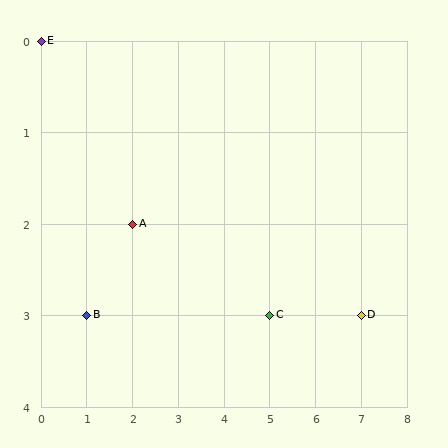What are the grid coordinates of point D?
Point D is at grid coordinates (7, 3).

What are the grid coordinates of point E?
Point E is at grid coordinates (0, 0).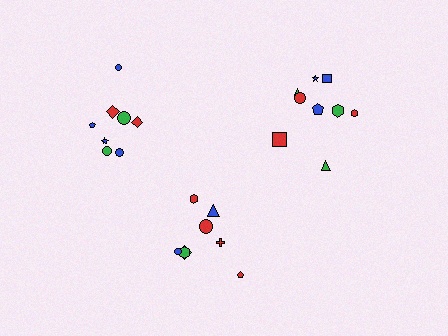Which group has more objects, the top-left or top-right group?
The top-right group.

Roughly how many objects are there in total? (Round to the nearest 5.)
Roughly 25 objects in total.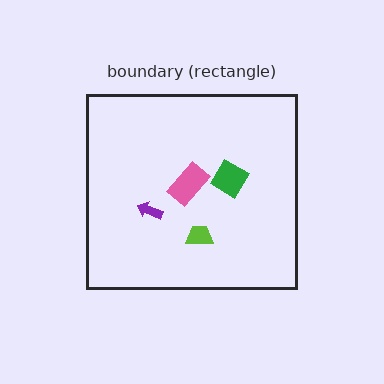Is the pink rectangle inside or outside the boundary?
Inside.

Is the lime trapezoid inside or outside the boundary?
Inside.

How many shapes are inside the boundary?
4 inside, 0 outside.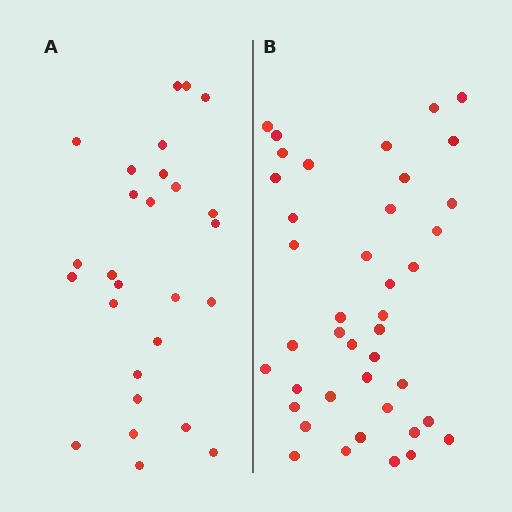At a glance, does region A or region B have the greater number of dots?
Region B (the right region) has more dots.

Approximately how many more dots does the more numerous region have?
Region B has approximately 15 more dots than region A.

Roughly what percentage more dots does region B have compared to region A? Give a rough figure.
About 50% more.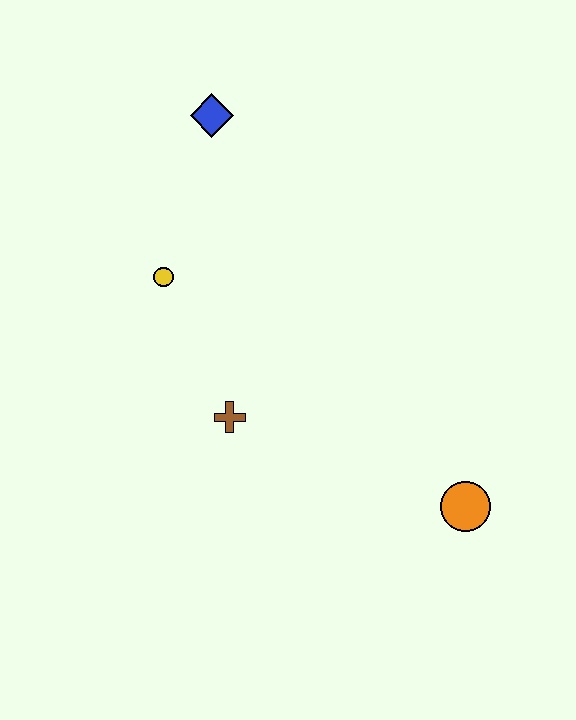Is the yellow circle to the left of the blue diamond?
Yes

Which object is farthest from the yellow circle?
The orange circle is farthest from the yellow circle.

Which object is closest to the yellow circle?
The brown cross is closest to the yellow circle.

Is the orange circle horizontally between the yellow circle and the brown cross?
No